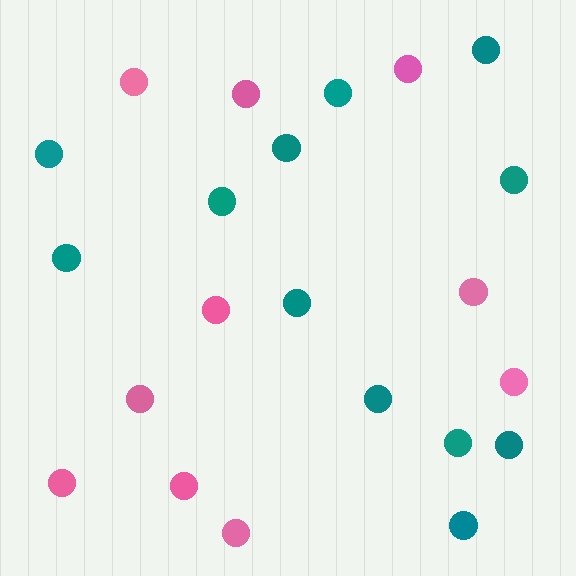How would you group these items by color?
There are 2 groups: one group of pink circles (10) and one group of teal circles (12).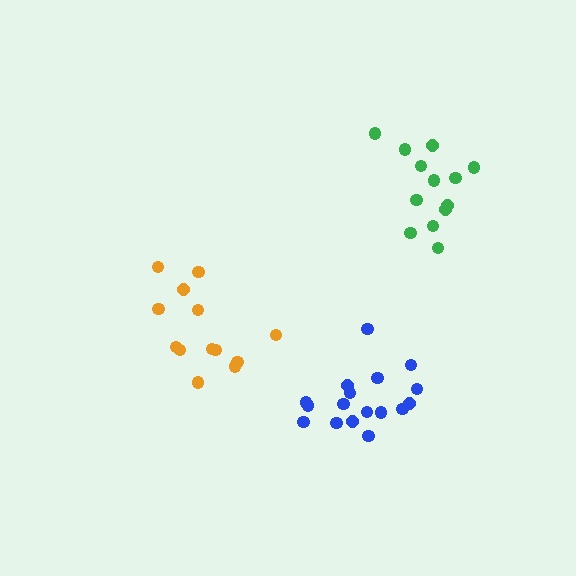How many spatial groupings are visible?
There are 3 spatial groupings.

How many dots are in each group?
Group 1: 13 dots, Group 2: 13 dots, Group 3: 17 dots (43 total).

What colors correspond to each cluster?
The clusters are colored: orange, green, blue.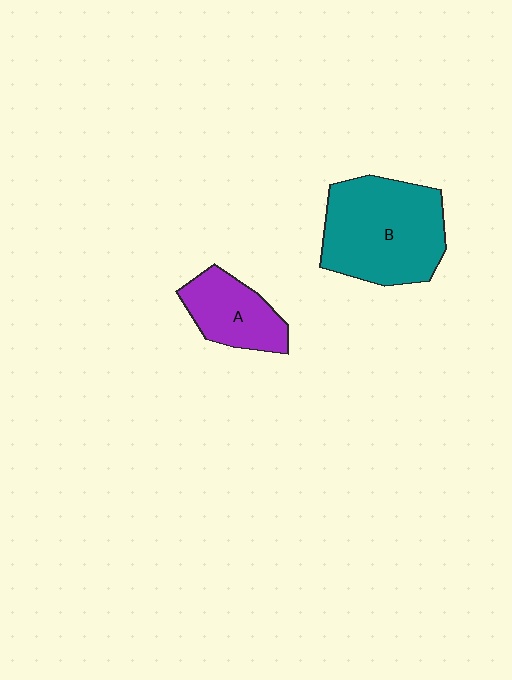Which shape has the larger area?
Shape B (teal).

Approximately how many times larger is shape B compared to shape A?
Approximately 1.9 times.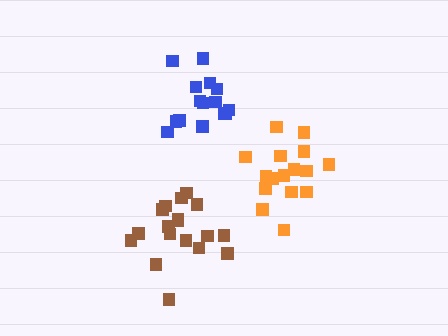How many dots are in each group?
Group 1: 18 dots, Group 2: 15 dots, Group 3: 16 dots (49 total).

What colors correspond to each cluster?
The clusters are colored: brown, blue, orange.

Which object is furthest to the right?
The orange cluster is rightmost.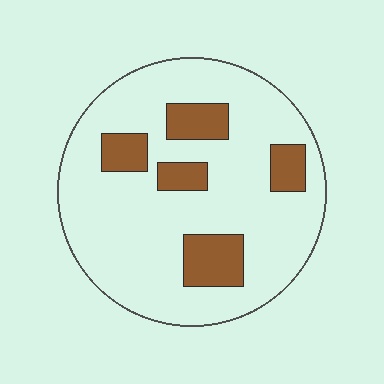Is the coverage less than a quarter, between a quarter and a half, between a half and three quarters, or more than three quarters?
Less than a quarter.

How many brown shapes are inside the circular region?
5.